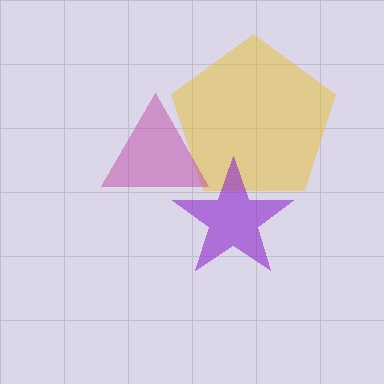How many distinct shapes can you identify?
There are 3 distinct shapes: a yellow pentagon, a magenta triangle, a purple star.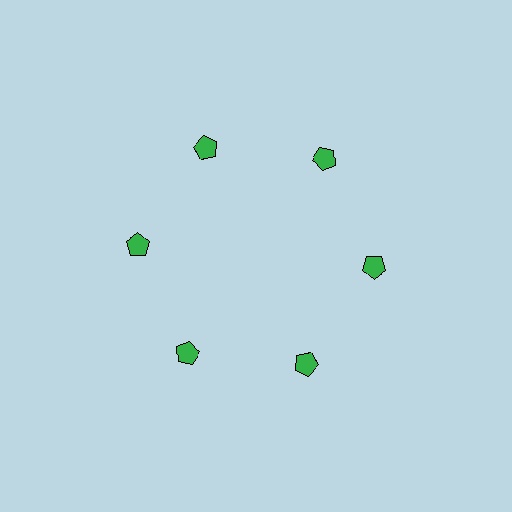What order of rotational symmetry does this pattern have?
This pattern has 6-fold rotational symmetry.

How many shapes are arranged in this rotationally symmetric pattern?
There are 6 shapes, arranged in 6 groups of 1.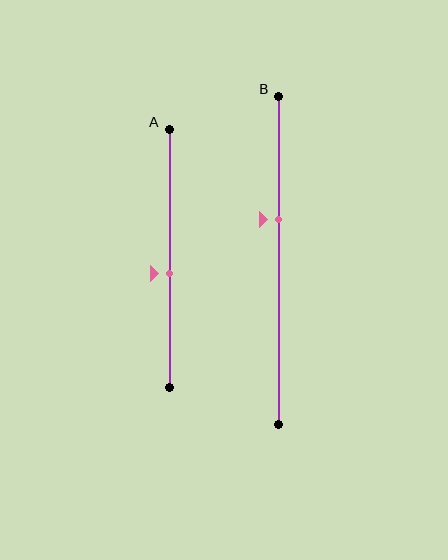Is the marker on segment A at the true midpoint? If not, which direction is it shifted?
No, the marker on segment A is shifted downward by about 6% of the segment length.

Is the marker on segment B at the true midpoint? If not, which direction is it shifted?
No, the marker on segment B is shifted upward by about 12% of the segment length.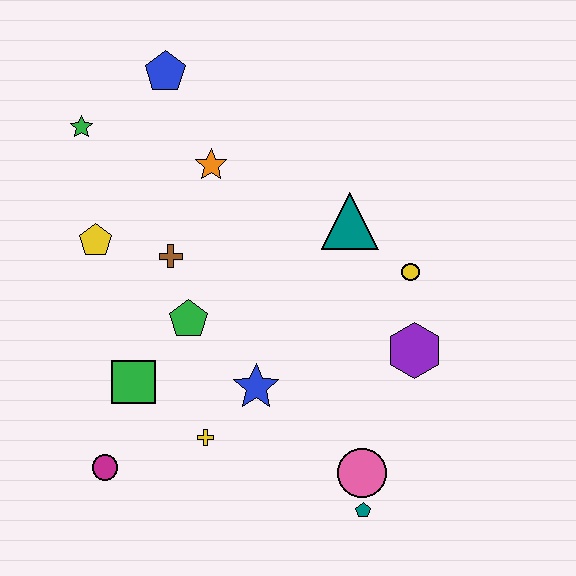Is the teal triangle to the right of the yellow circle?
No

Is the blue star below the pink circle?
No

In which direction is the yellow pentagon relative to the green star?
The yellow pentagon is below the green star.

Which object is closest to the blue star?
The yellow cross is closest to the blue star.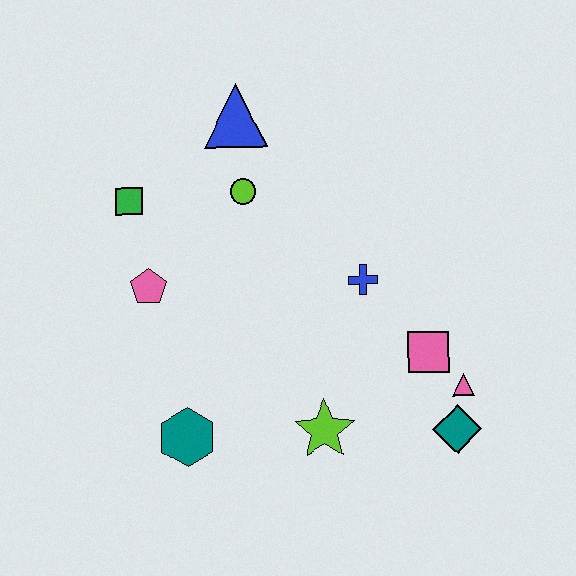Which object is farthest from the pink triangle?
The green square is farthest from the pink triangle.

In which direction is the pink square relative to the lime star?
The pink square is to the right of the lime star.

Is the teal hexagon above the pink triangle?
No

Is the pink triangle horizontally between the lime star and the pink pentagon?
No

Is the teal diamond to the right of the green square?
Yes